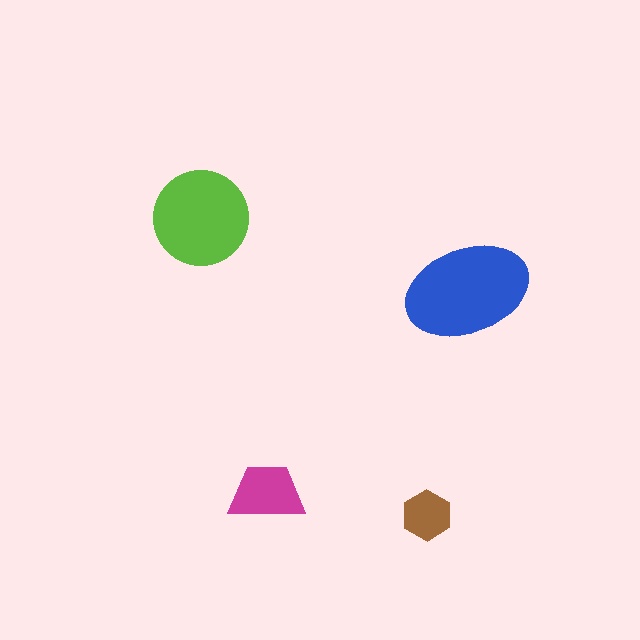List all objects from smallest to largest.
The brown hexagon, the magenta trapezoid, the lime circle, the blue ellipse.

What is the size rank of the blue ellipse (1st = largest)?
1st.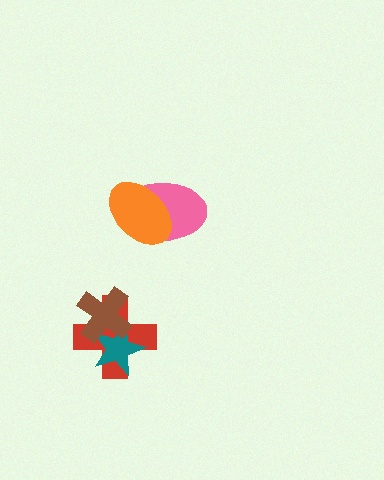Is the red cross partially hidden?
Yes, it is partially covered by another shape.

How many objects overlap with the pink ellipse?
1 object overlaps with the pink ellipse.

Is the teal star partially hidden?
Yes, it is partially covered by another shape.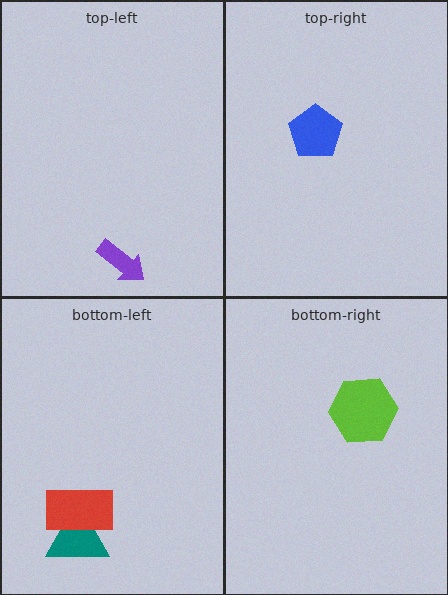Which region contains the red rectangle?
The bottom-left region.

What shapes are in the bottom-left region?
The teal triangle, the red rectangle.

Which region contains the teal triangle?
The bottom-left region.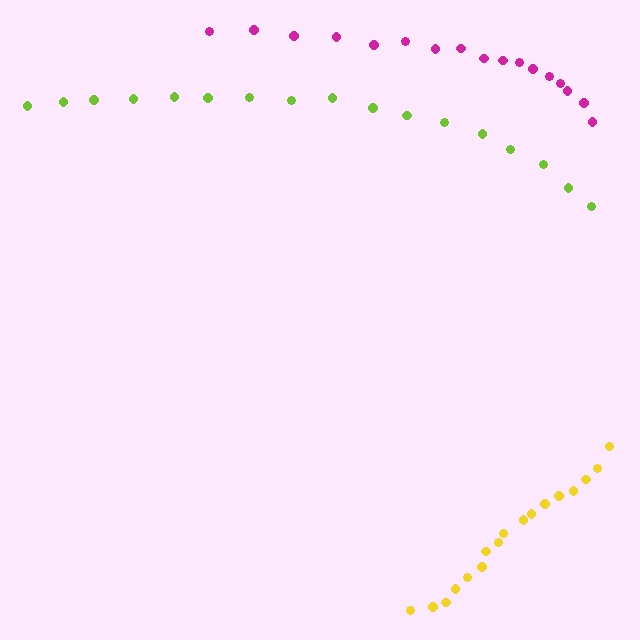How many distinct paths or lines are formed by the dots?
There are 3 distinct paths.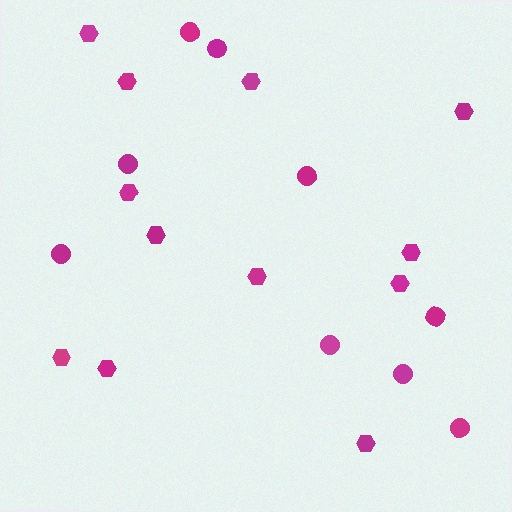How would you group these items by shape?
There are 2 groups: one group of circles (9) and one group of hexagons (12).